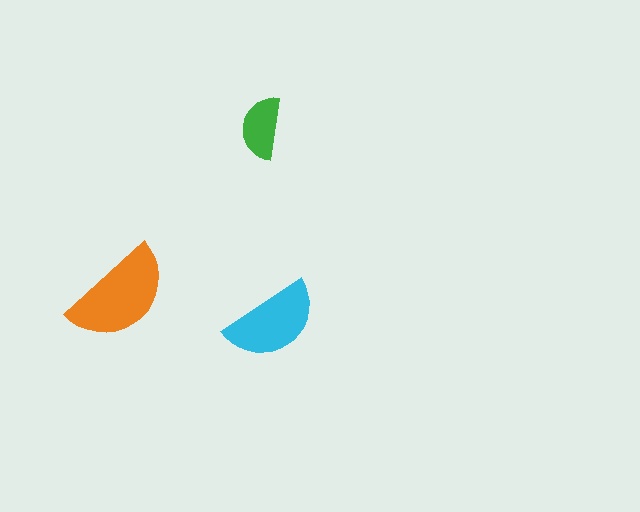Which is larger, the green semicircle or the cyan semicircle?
The cyan one.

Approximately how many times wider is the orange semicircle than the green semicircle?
About 1.5 times wider.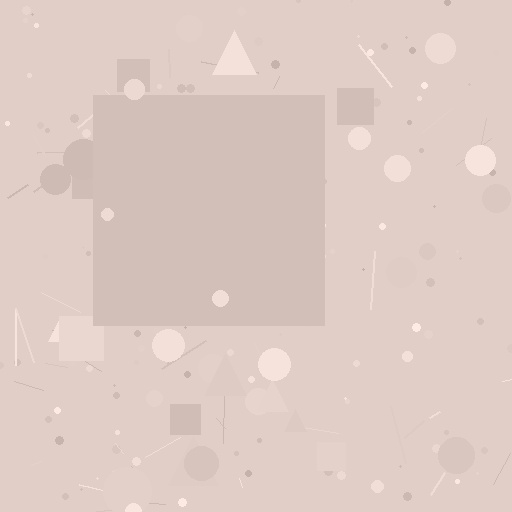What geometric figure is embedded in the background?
A square is embedded in the background.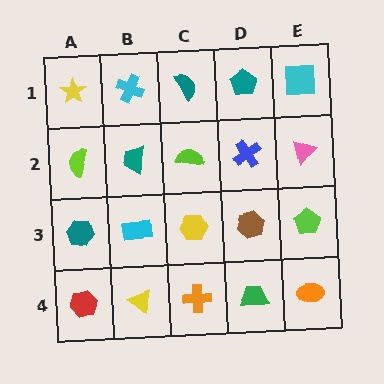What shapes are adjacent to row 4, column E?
A lime pentagon (row 3, column E), a green trapezoid (row 4, column D).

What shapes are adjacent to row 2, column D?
A teal pentagon (row 1, column D), a brown hexagon (row 3, column D), a lime semicircle (row 2, column C), a pink triangle (row 2, column E).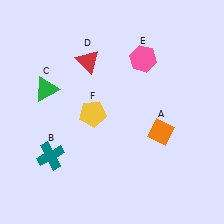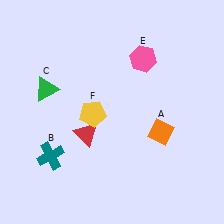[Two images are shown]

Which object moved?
The red triangle (D) moved down.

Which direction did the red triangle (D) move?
The red triangle (D) moved down.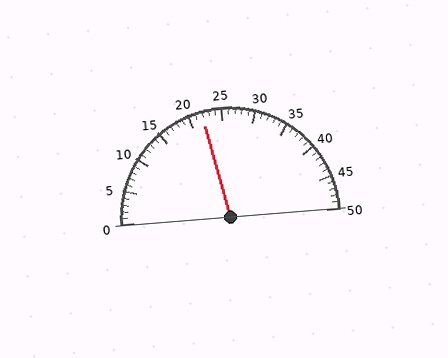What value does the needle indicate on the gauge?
The needle indicates approximately 22.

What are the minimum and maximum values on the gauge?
The gauge ranges from 0 to 50.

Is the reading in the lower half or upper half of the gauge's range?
The reading is in the lower half of the range (0 to 50).